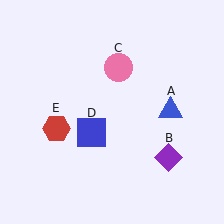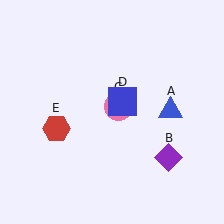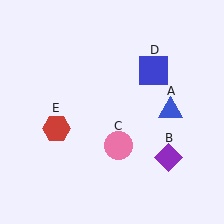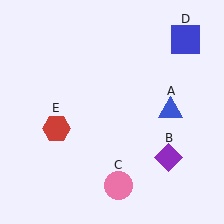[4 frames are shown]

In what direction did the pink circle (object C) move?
The pink circle (object C) moved down.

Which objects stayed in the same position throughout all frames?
Blue triangle (object A) and purple diamond (object B) and red hexagon (object E) remained stationary.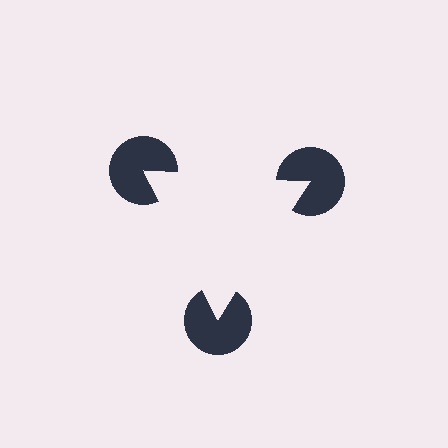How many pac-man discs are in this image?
There are 3 — one at each vertex of the illusory triangle.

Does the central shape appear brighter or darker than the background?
It typically appears slightly brighter than the background, even though no actual brightness change is drawn.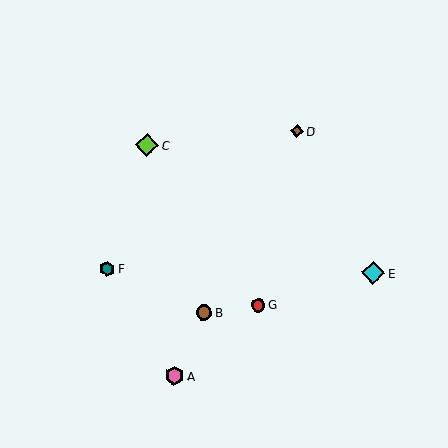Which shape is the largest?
The cyan diamond (labeled E) is the largest.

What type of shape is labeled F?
Shape F is a teal hexagon.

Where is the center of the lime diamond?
The center of the lime diamond is at (147, 145).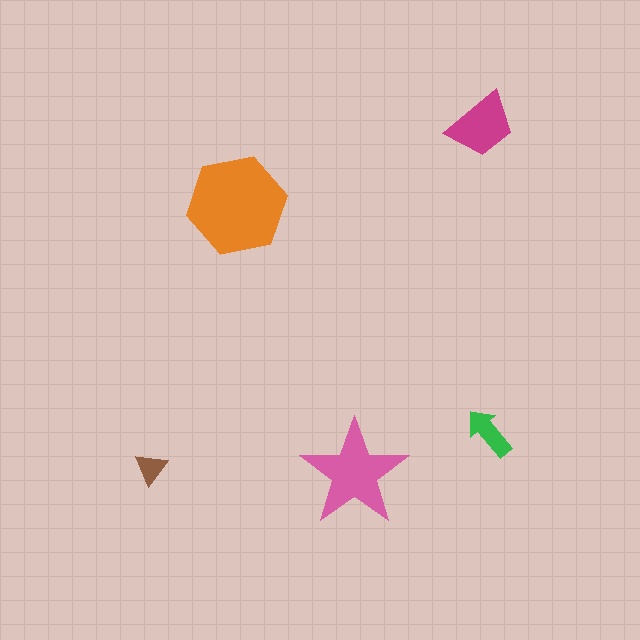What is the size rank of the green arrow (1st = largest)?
4th.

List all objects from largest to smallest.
The orange hexagon, the pink star, the magenta trapezoid, the green arrow, the brown triangle.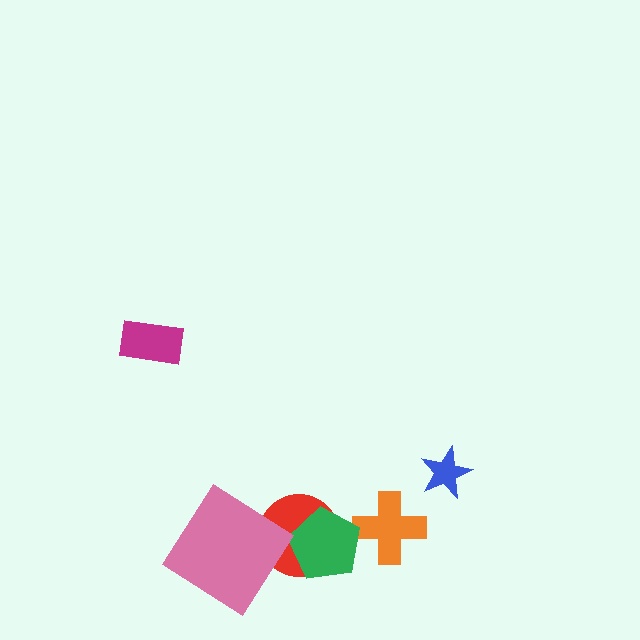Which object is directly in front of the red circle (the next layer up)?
The green pentagon is directly in front of the red circle.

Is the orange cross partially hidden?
Yes, it is partially covered by another shape.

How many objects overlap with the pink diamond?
1 object overlaps with the pink diamond.